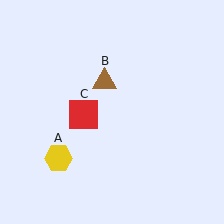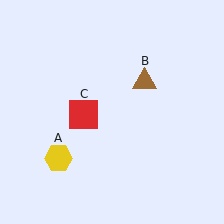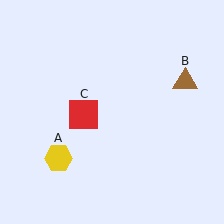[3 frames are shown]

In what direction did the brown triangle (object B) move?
The brown triangle (object B) moved right.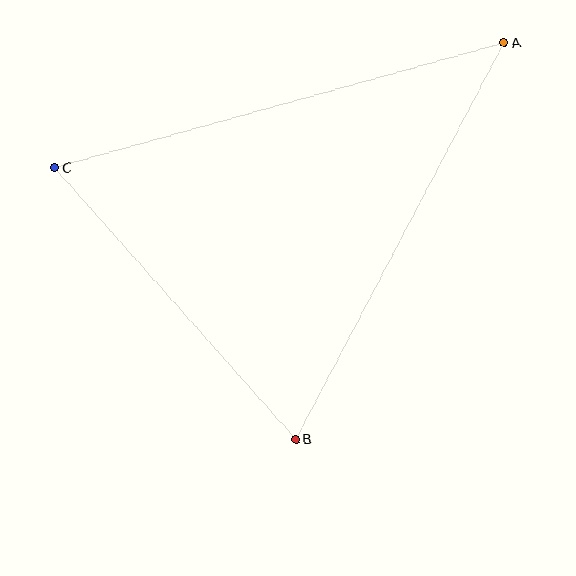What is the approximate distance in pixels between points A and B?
The distance between A and B is approximately 448 pixels.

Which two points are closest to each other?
Points B and C are closest to each other.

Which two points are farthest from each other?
Points A and C are farthest from each other.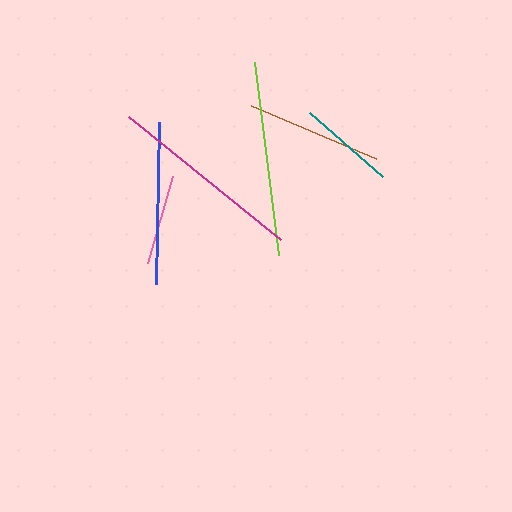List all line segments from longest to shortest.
From longest to shortest: magenta, lime, blue, brown, teal, pink.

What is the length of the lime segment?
The lime segment is approximately 194 pixels long.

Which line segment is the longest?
The magenta line is the longest at approximately 195 pixels.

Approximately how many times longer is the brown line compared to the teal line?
The brown line is approximately 1.4 times the length of the teal line.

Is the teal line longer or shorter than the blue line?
The blue line is longer than the teal line.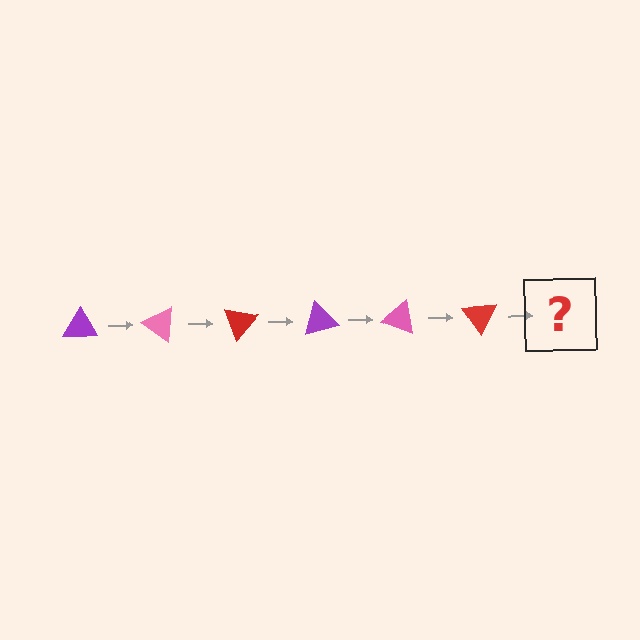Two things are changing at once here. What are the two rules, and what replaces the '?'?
The two rules are that it rotates 35 degrees each step and the color cycles through purple, pink, and red. The '?' should be a purple triangle, rotated 210 degrees from the start.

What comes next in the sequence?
The next element should be a purple triangle, rotated 210 degrees from the start.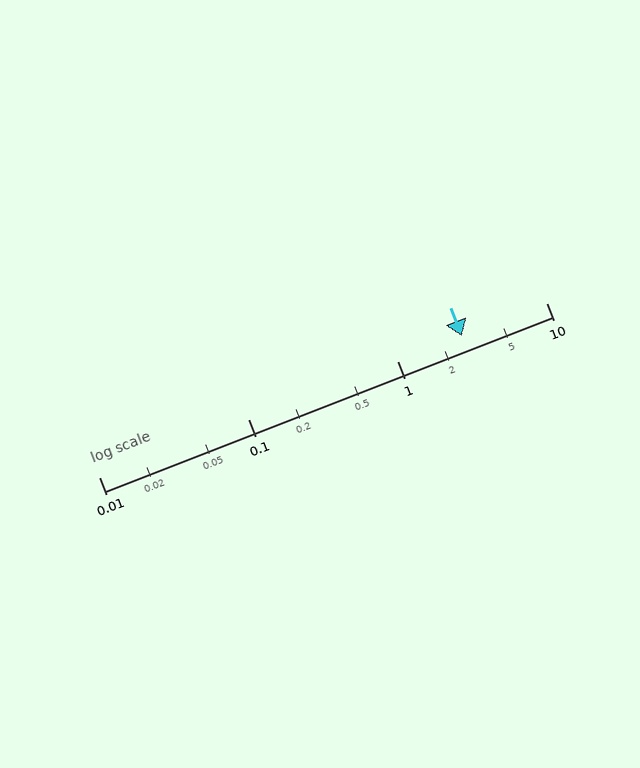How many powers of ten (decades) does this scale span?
The scale spans 3 decades, from 0.01 to 10.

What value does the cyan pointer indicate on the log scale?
The pointer indicates approximately 2.7.